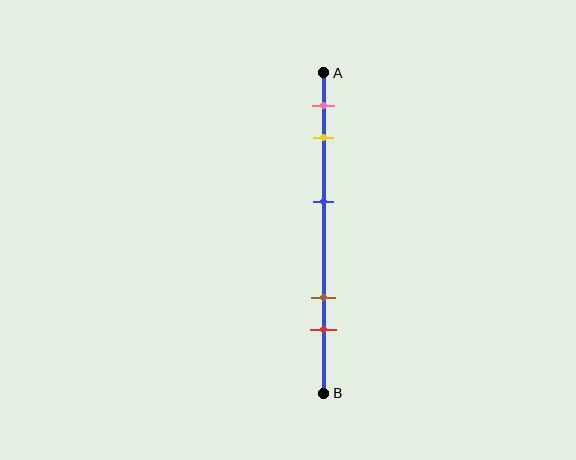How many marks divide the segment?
There are 5 marks dividing the segment.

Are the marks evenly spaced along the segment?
No, the marks are not evenly spaced.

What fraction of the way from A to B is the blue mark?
The blue mark is approximately 40% (0.4) of the way from A to B.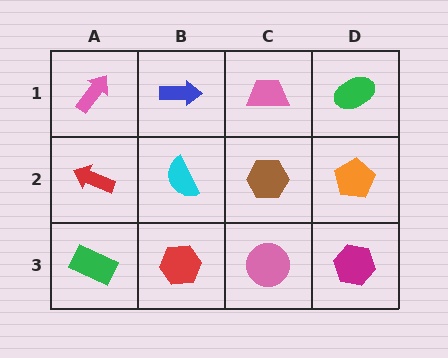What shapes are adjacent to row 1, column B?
A cyan semicircle (row 2, column B), a pink arrow (row 1, column A), a pink trapezoid (row 1, column C).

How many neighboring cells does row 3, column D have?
2.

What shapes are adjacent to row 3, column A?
A red arrow (row 2, column A), a red hexagon (row 3, column B).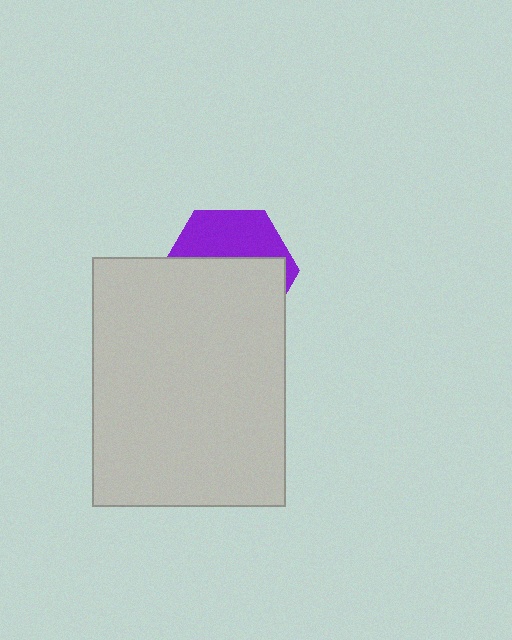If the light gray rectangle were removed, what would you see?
You would see the complete purple hexagon.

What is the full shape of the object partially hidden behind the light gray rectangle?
The partially hidden object is a purple hexagon.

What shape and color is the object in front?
The object in front is a light gray rectangle.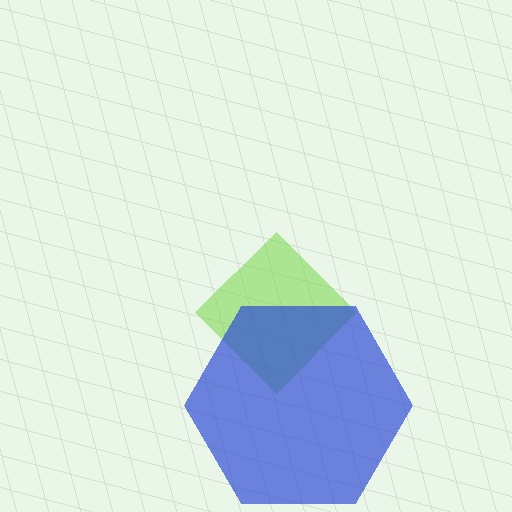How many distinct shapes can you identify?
There are 2 distinct shapes: a lime diamond, a blue hexagon.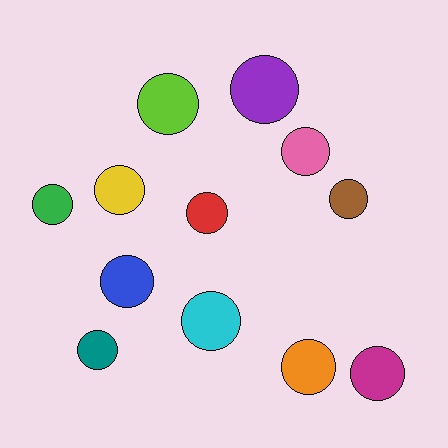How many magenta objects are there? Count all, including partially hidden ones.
There is 1 magenta object.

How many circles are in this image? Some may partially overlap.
There are 12 circles.